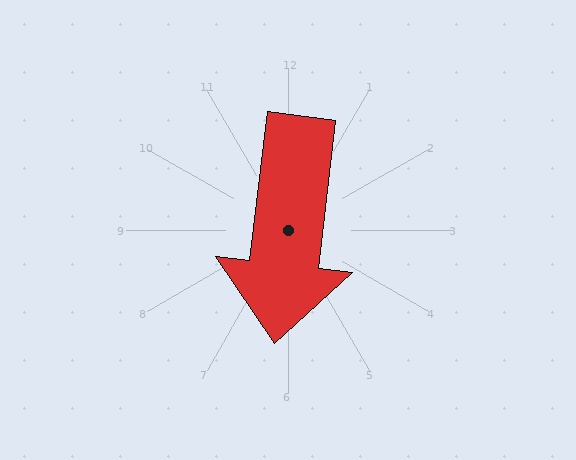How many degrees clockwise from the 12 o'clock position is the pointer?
Approximately 187 degrees.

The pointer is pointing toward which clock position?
Roughly 6 o'clock.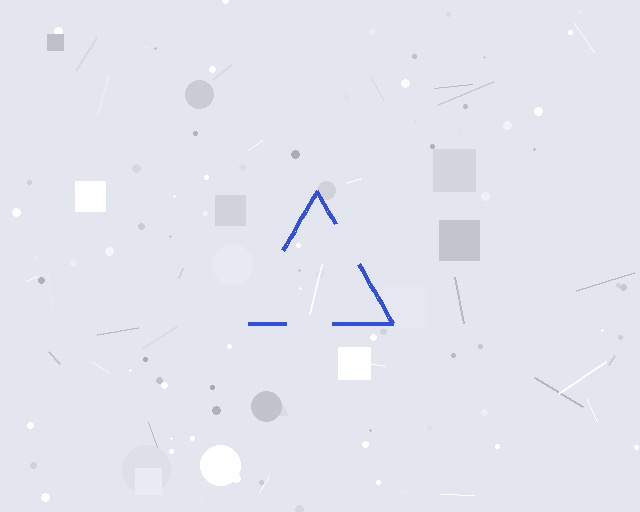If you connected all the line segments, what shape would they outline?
They would outline a triangle.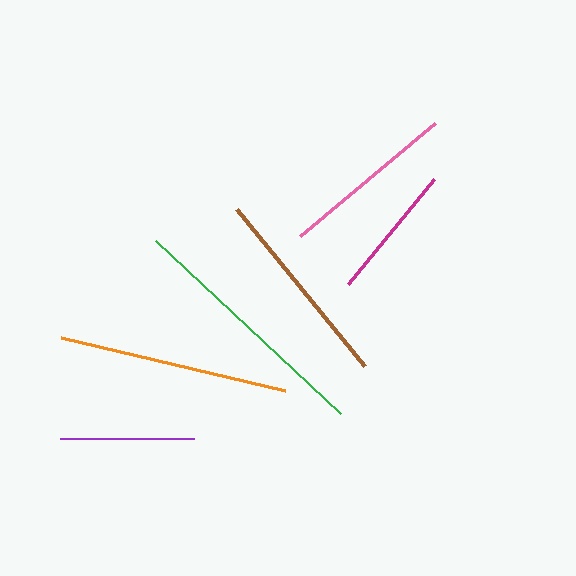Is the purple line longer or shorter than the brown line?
The brown line is longer than the purple line.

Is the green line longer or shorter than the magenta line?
The green line is longer than the magenta line.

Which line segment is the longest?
The green line is the longest at approximately 253 pixels.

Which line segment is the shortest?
The purple line is the shortest at approximately 135 pixels.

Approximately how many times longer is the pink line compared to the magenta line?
The pink line is approximately 1.3 times the length of the magenta line.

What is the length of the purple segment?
The purple segment is approximately 135 pixels long.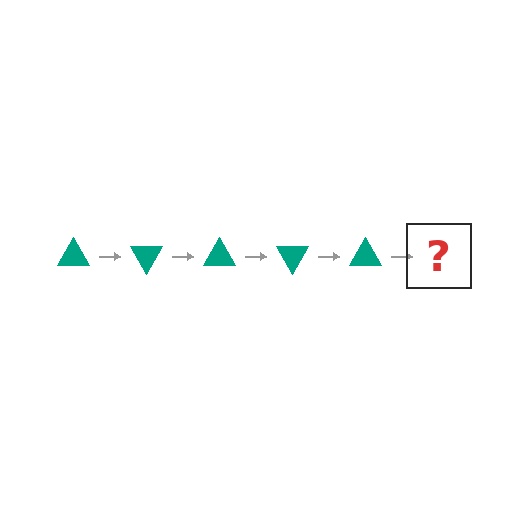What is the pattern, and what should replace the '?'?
The pattern is that the triangle rotates 60 degrees each step. The '?' should be a teal triangle rotated 300 degrees.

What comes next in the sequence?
The next element should be a teal triangle rotated 300 degrees.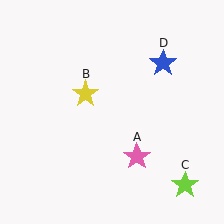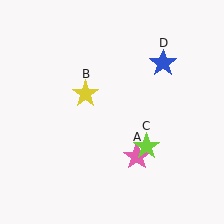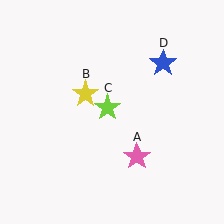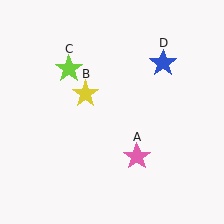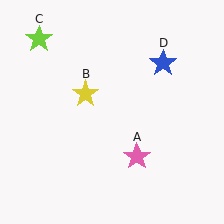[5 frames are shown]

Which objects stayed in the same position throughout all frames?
Pink star (object A) and yellow star (object B) and blue star (object D) remained stationary.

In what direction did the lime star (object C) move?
The lime star (object C) moved up and to the left.